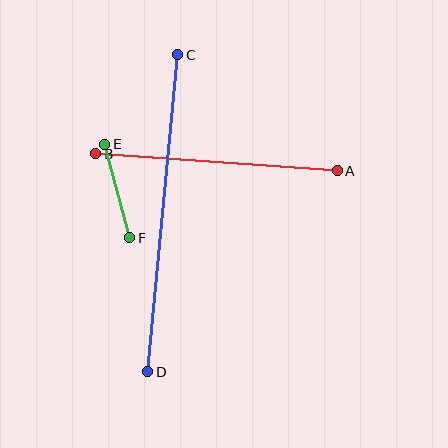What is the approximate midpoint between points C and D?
The midpoint is at approximately (163, 213) pixels.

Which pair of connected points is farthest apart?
Points C and D are farthest apart.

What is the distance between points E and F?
The distance is approximately 97 pixels.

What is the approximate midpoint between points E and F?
The midpoint is at approximately (117, 191) pixels.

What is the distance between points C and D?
The distance is approximately 318 pixels.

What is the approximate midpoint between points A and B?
The midpoint is at approximately (217, 162) pixels.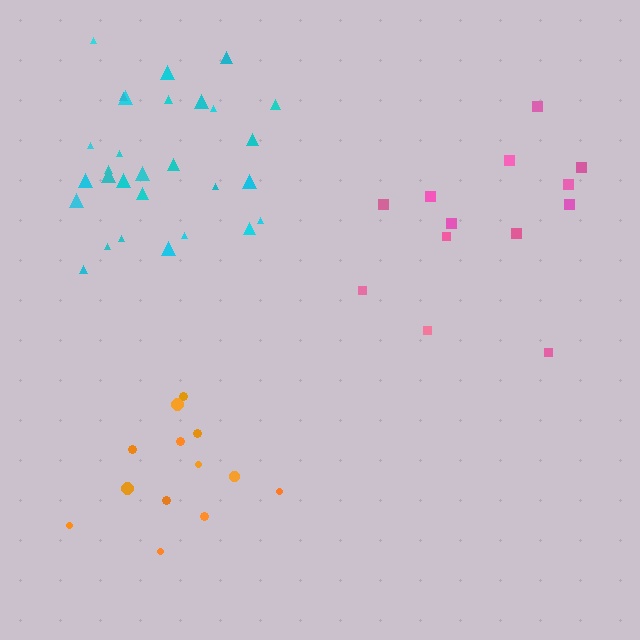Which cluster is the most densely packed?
Cyan.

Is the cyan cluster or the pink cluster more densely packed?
Cyan.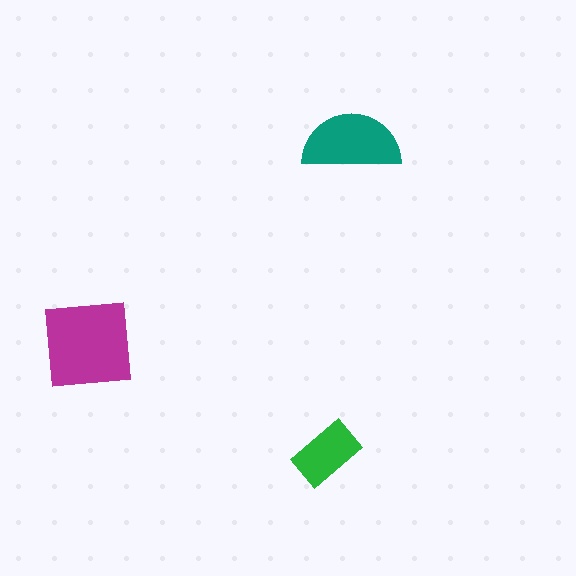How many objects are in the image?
There are 3 objects in the image.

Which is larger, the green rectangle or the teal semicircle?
The teal semicircle.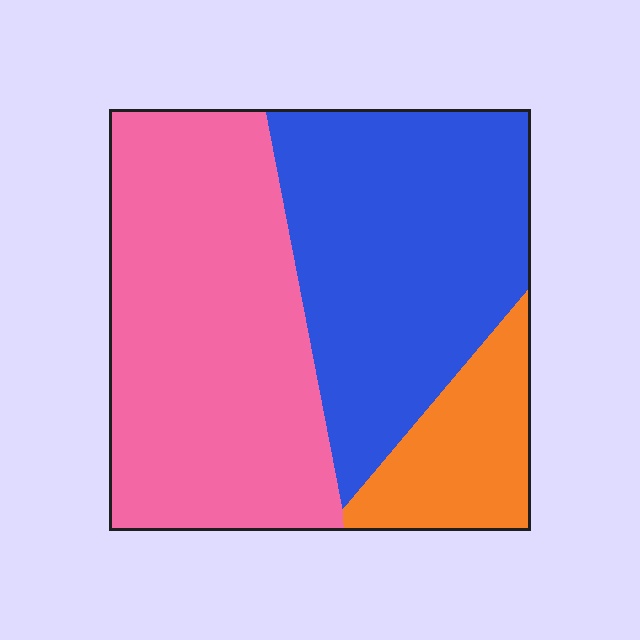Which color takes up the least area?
Orange, at roughly 15%.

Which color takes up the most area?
Pink, at roughly 45%.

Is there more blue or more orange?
Blue.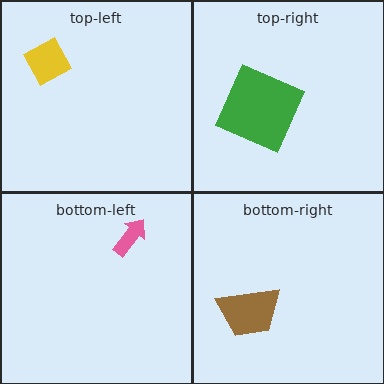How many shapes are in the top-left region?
1.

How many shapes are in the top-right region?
1.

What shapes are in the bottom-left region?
The pink arrow.